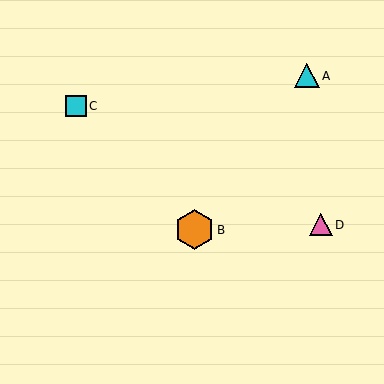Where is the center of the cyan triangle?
The center of the cyan triangle is at (307, 76).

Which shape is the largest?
The orange hexagon (labeled B) is the largest.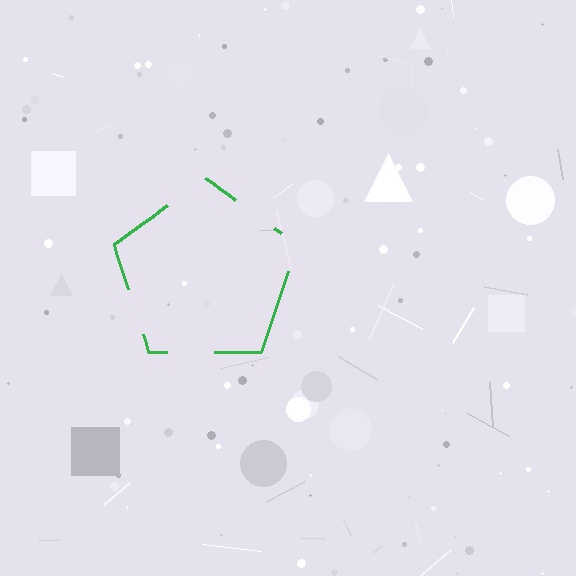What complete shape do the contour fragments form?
The contour fragments form a pentagon.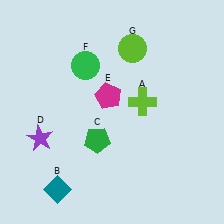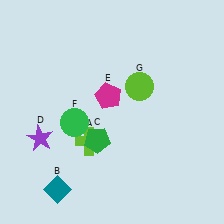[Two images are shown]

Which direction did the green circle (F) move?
The green circle (F) moved down.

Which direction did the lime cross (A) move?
The lime cross (A) moved left.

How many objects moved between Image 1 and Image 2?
3 objects moved between the two images.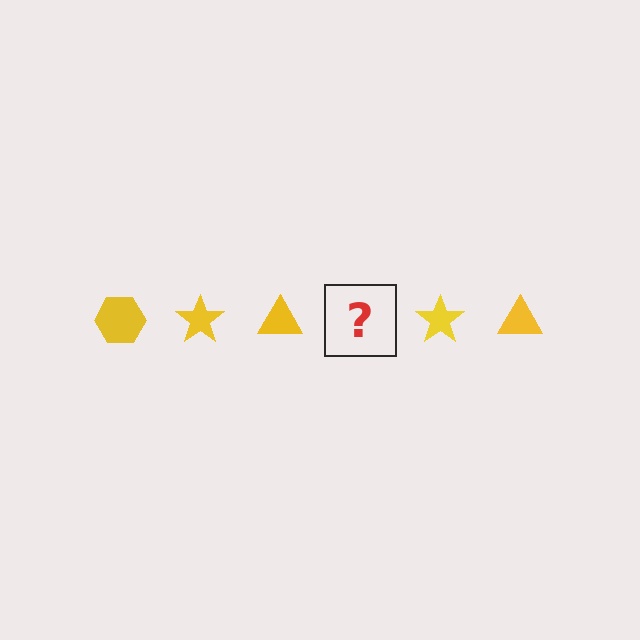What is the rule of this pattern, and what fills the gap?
The rule is that the pattern cycles through hexagon, star, triangle shapes in yellow. The gap should be filled with a yellow hexagon.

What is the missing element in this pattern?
The missing element is a yellow hexagon.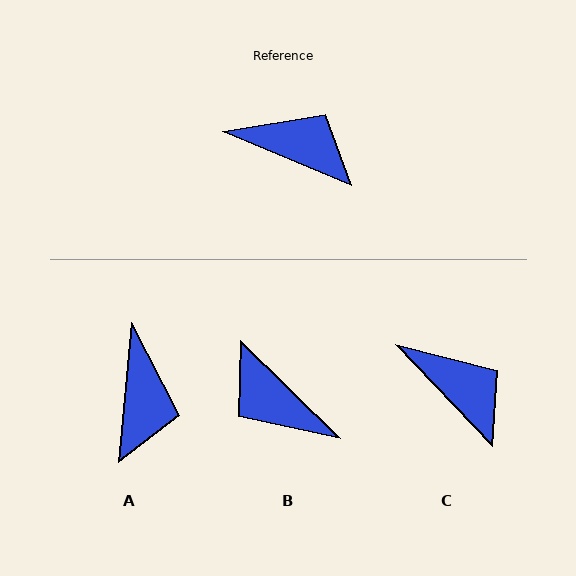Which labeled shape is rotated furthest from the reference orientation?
B, about 159 degrees away.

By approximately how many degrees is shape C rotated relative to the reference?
Approximately 24 degrees clockwise.